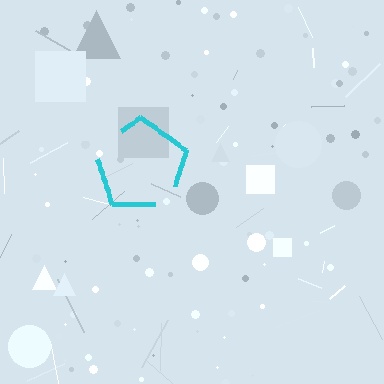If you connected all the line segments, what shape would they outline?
They would outline a pentagon.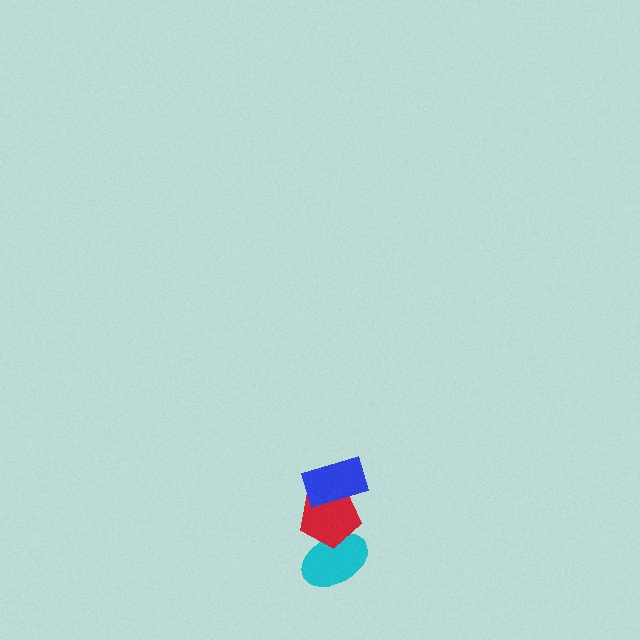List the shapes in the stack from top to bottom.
From top to bottom: the blue rectangle, the red pentagon, the cyan ellipse.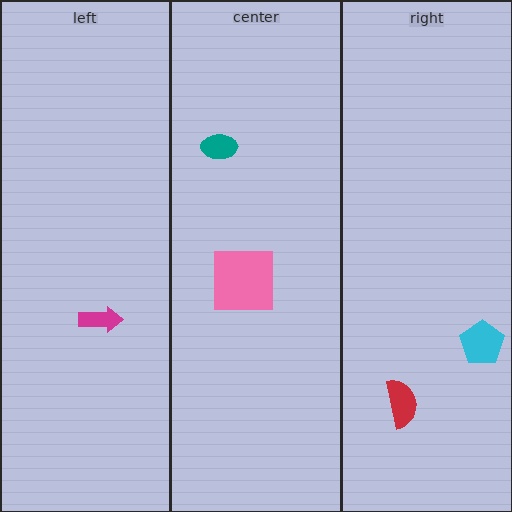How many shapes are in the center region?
2.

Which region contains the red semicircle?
The right region.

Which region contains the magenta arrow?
The left region.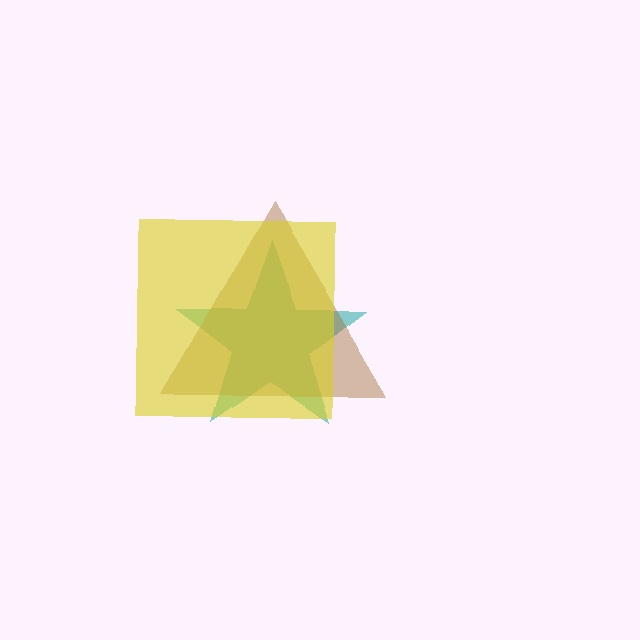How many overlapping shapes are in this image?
There are 3 overlapping shapes in the image.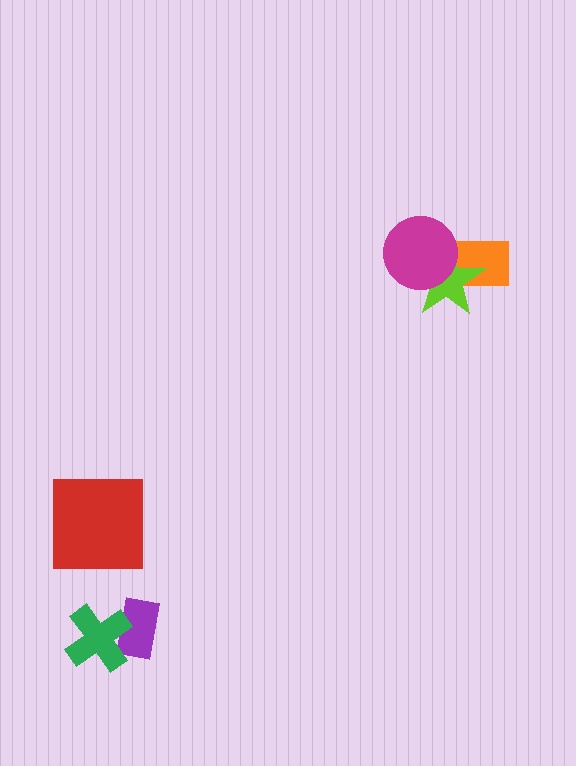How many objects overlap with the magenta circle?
2 objects overlap with the magenta circle.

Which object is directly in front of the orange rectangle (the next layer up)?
The lime star is directly in front of the orange rectangle.